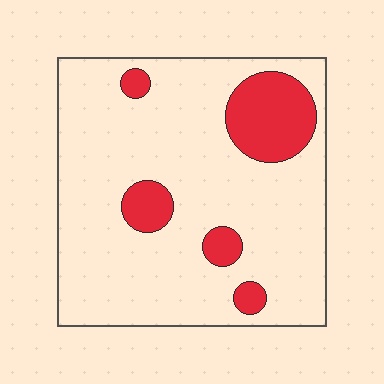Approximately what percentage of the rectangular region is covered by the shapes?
Approximately 15%.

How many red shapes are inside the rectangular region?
5.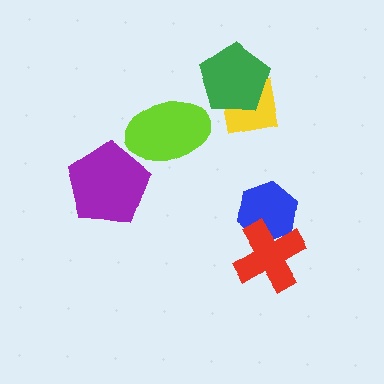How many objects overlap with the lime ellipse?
0 objects overlap with the lime ellipse.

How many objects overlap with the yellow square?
1 object overlaps with the yellow square.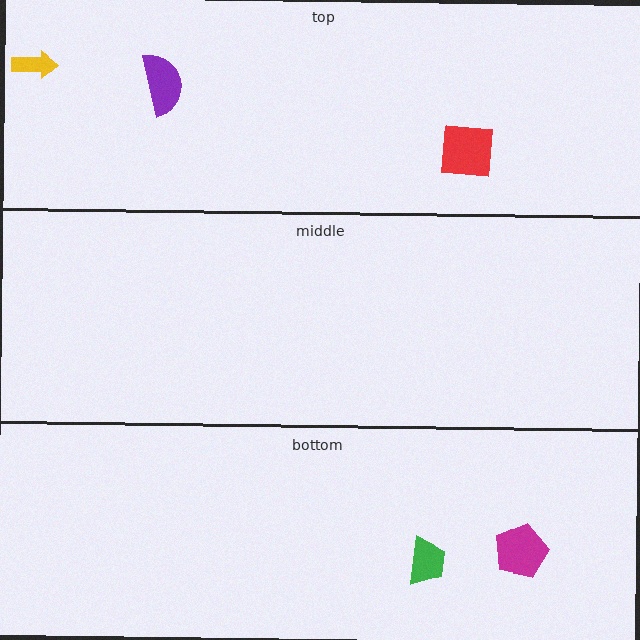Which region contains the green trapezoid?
The bottom region.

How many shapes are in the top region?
3.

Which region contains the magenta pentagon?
The bottom region.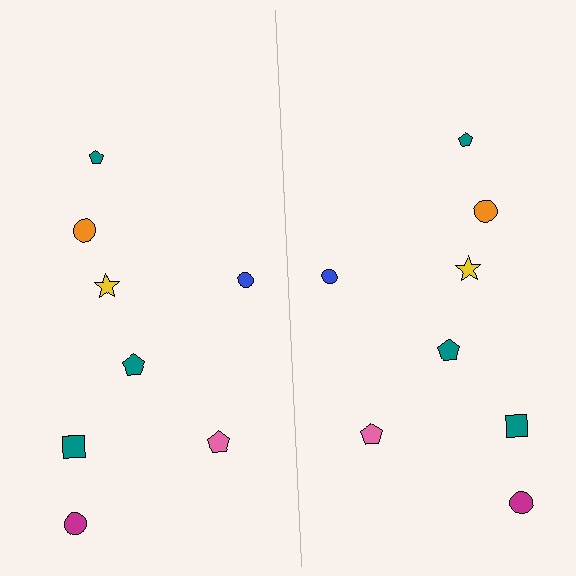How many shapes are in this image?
There are 16 shapes in this image.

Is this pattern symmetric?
Yes, this pattern has bilateral (reflection) symmetry.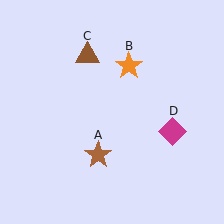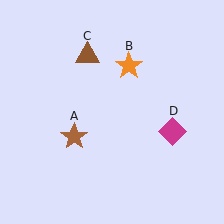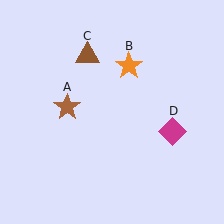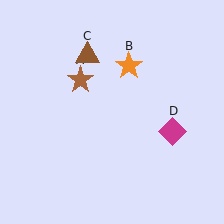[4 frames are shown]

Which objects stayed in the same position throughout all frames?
Orange star (object B) and brown triangle (object C) and magenta diamond (object D) remained stationary.